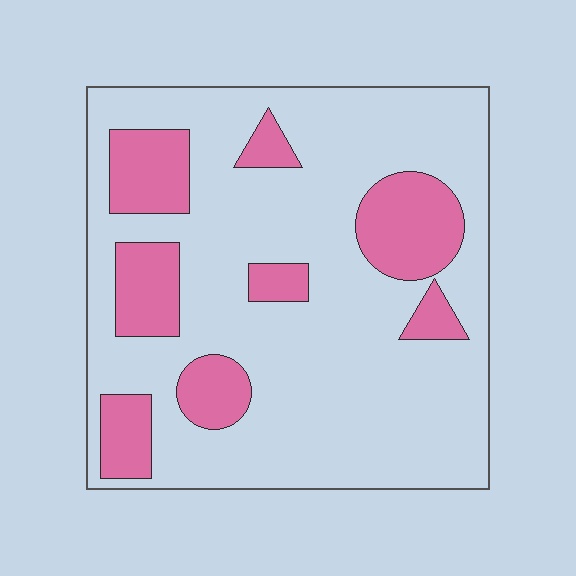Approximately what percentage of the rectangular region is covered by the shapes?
Approximately 25%.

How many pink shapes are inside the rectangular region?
8.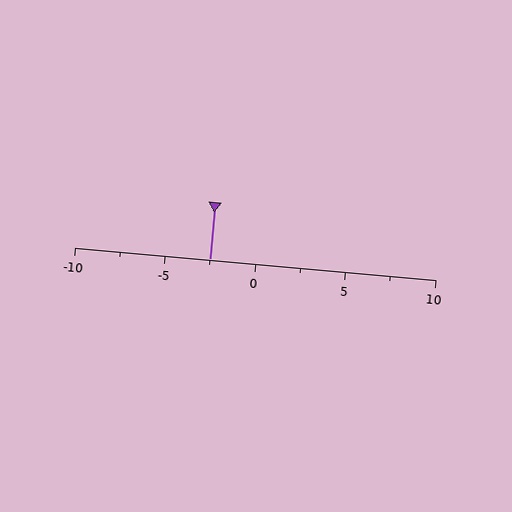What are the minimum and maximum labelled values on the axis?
The axis runs from -10 to 10.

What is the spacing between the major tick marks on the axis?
The major ticks are spaced 5 apart.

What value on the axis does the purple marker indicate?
The marker indicates approximately -2.5.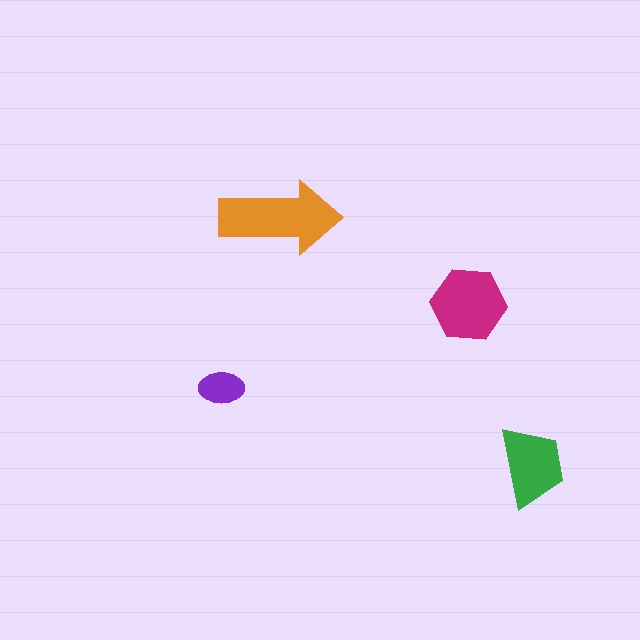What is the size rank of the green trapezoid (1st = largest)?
3rd.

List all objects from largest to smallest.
The orange arrow, the magenta hexagon, the green trapezoid, the purple ellipse.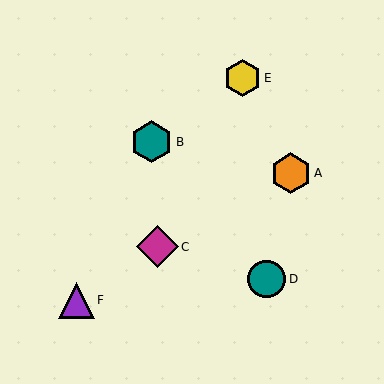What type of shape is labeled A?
Shape A is an orange hexagon.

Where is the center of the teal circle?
The center of the teal circle is at (267, 279).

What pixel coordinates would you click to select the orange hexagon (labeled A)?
Click at (291, 173) to select the orange hexagon A.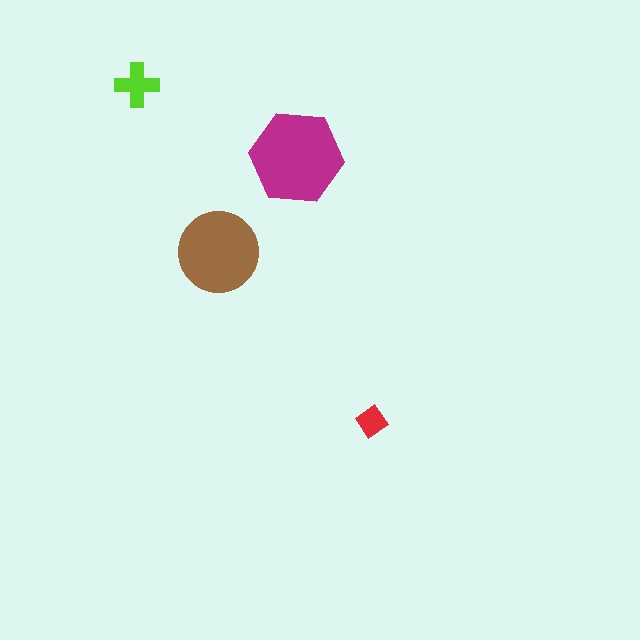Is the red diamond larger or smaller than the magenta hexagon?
Smaller.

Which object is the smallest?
The red diamond.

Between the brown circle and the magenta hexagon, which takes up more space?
The magenta hexagon.